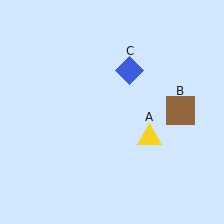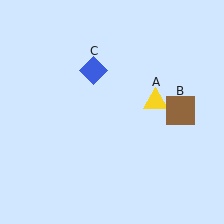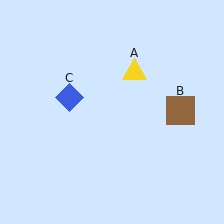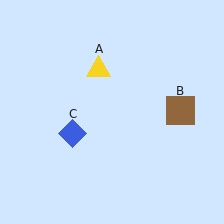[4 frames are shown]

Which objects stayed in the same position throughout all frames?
Brown square (object B) remained stationary.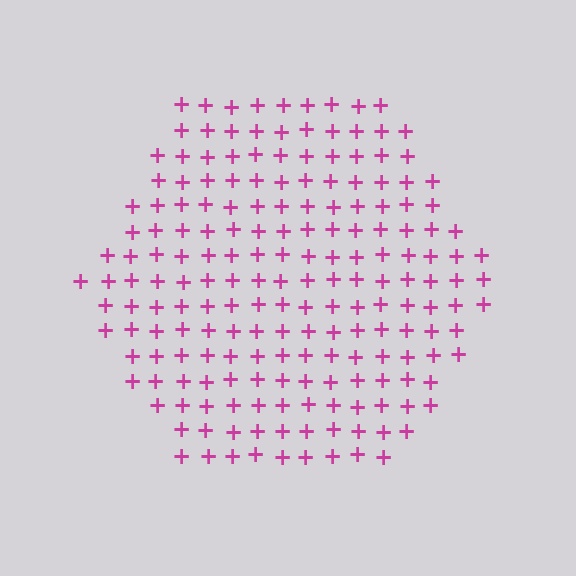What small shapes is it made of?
It is made of small plus signs.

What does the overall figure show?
The overall figure shows a hexagon.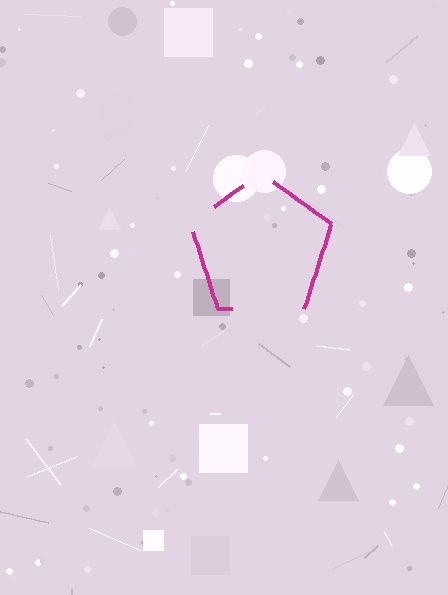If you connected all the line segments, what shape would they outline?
They would outline a pentagon.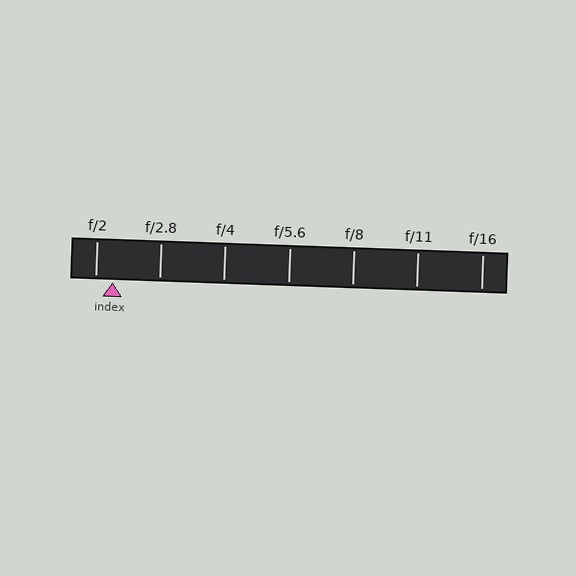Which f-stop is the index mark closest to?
The index mark is closest to f/2.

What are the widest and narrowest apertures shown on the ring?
The widest aperture shown is f/2 and the narrowest is f/16.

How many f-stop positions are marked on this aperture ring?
There are 7 f-stop positions marked.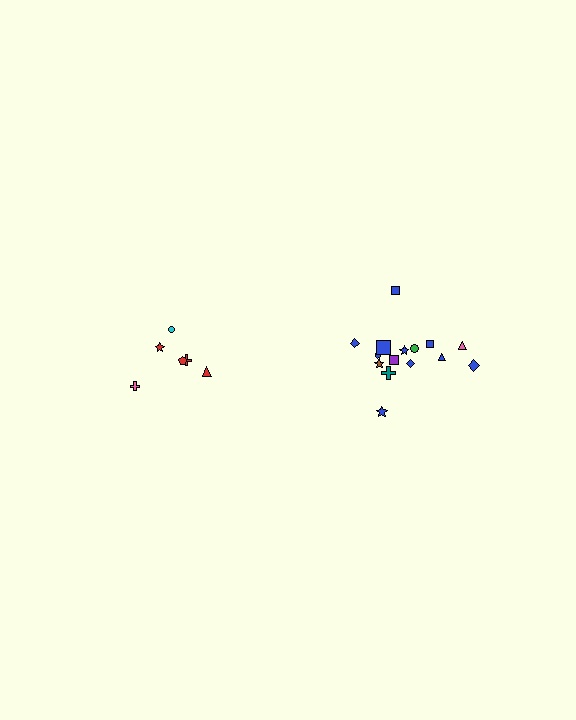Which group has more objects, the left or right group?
The right group.